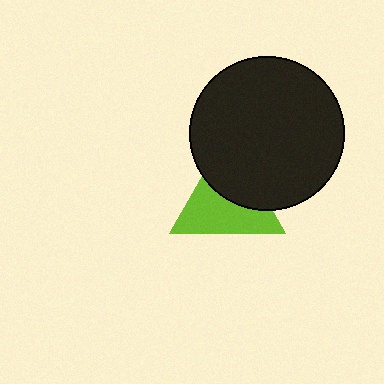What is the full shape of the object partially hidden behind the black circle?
The partially hidden object is a lime triangle.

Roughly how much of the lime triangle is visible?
About half of it is visible (roughly 56%).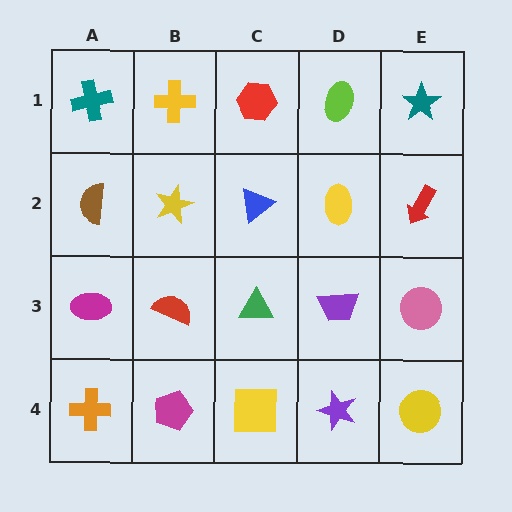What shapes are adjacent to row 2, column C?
A red hexagon (row 1, column C), a green triangle (row 3, column C), a yellow star (row 2, column B), a yellow ellipse (row 2, column D).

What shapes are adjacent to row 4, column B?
A red semicircle (row 3, column B), an orange cross (row 4, column A), a yellow square (row 4, column C).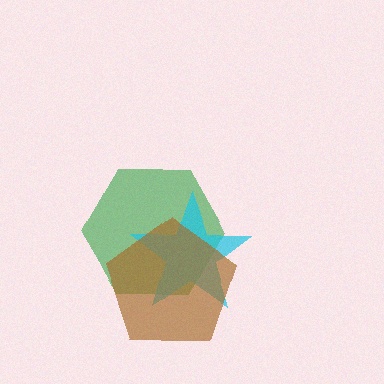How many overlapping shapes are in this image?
There are 3 overlapping shapes in the image.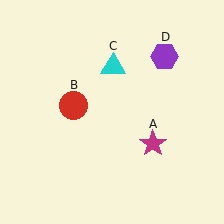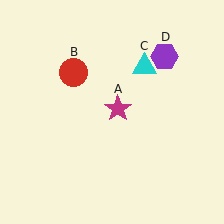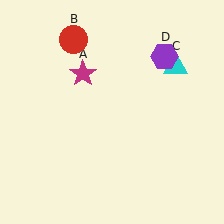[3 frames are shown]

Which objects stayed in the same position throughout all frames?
Purple hexagon (object D) remained stationary.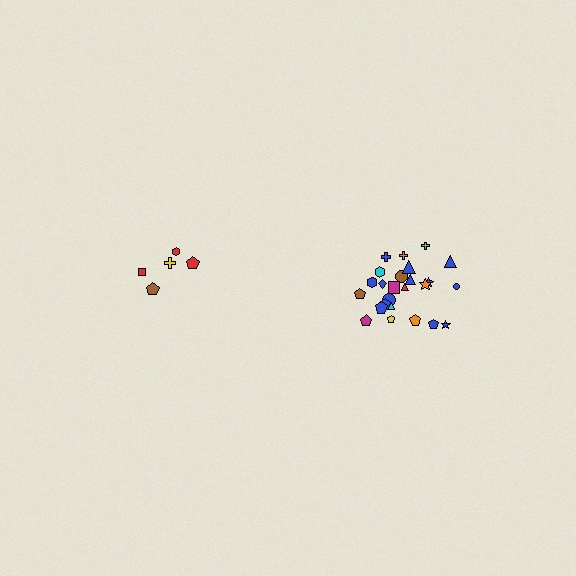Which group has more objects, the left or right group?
The right group.